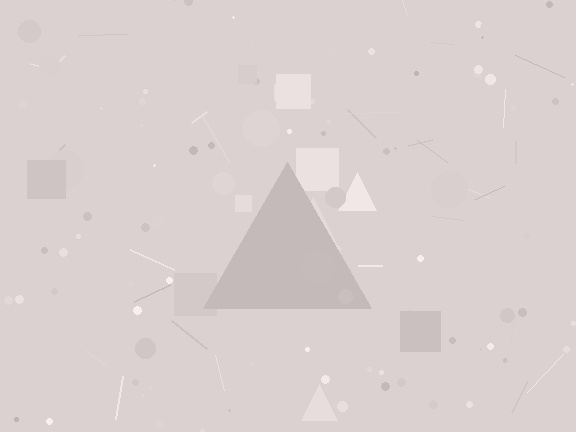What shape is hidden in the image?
A triangle is hidden in the image.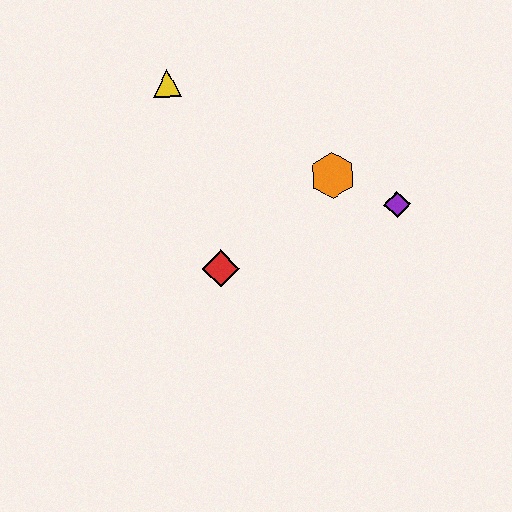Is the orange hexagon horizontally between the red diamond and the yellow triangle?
No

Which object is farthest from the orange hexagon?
The yellow triangle is farthest from the orange hexagon.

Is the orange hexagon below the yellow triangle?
Yes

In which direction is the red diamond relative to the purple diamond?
The red diamond is to the left of the purple diamond.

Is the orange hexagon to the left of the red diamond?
No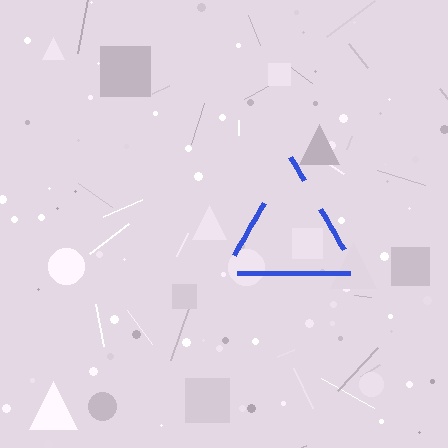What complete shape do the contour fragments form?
The contour fragments form a triangle.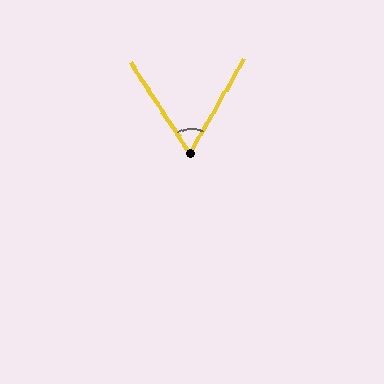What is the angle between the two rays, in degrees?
Approximately 62 degrees.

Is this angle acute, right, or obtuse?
It is acute.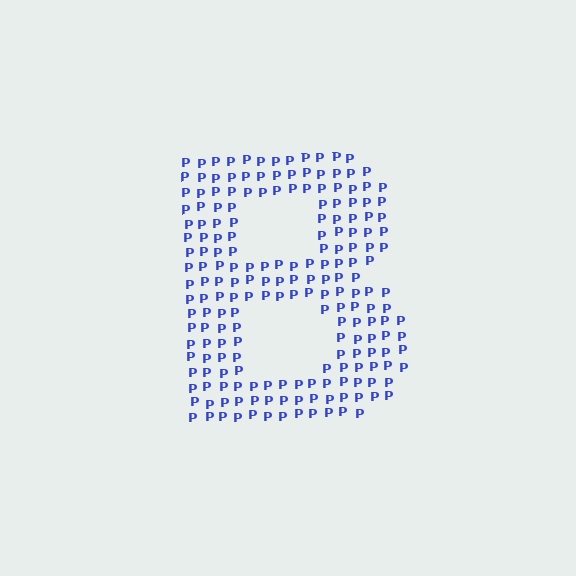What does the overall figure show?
The overall figure shows the letter B.